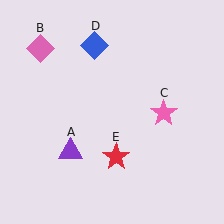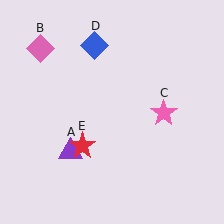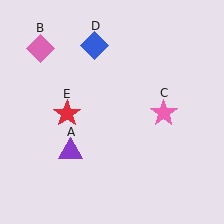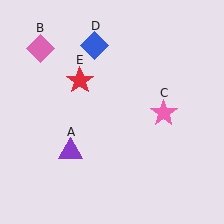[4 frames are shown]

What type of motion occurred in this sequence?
The red star (object E) rotated clockwise around the center of the scene.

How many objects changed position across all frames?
1 object changed position: red star (object E).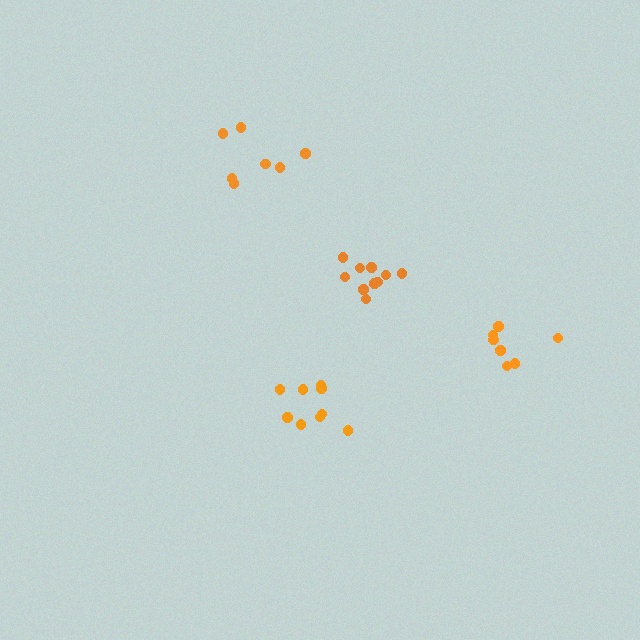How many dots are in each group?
Group 1: 7 dots, Group 2: 10 dots, Group 3: 7 dots, Group 4: 9 dots (33 total).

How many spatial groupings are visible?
There are 4 spatial groupings.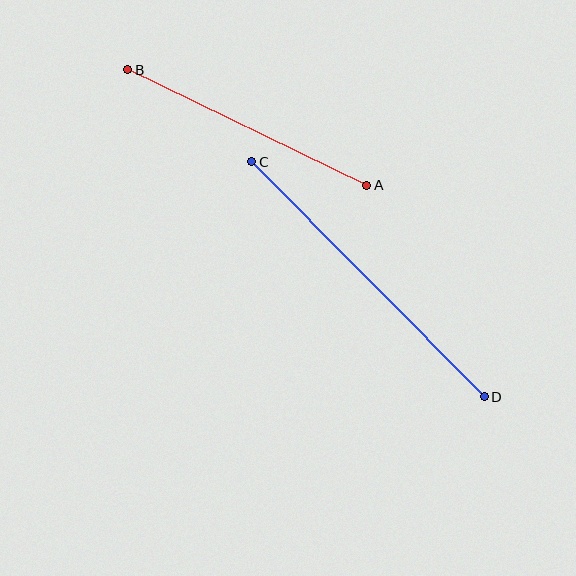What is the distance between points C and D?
The distance is approximately 331 pixels.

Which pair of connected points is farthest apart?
Points C and D are farthest apart.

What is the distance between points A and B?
The distance is approximately 265 pixels.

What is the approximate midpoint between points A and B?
The midpoint is at approximately (247, 128) pixels.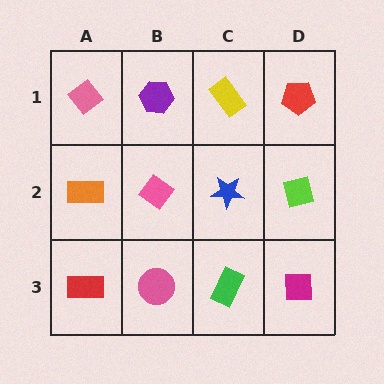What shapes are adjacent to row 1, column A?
An orange rectangle (row 2, column A), a purple hexagon (row 1, column B).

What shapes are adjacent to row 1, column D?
A lime square (row 2, column D), a yellow rectangle (row 1, column C).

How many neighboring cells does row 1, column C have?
3.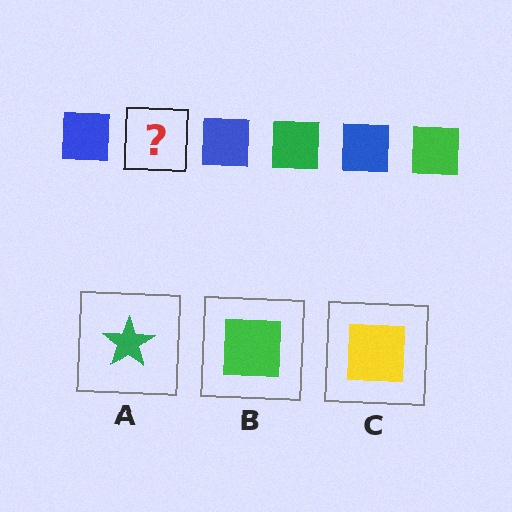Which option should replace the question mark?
Option B.